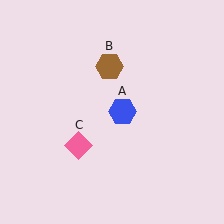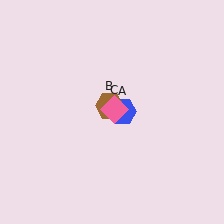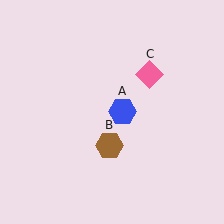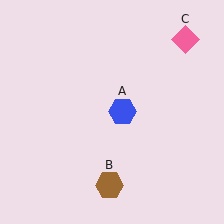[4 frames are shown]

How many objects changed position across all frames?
2 objects changed position: brown hexagon (object B), pink diamond (object C).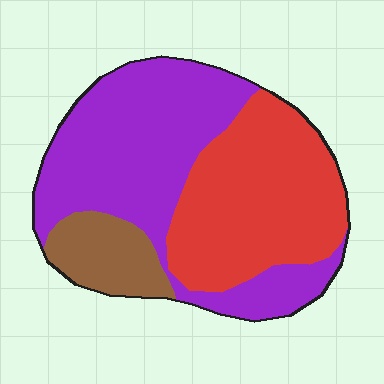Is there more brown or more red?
Red.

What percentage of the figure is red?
Red covers 39% of the figure.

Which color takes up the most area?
Purple, at roughly 50%.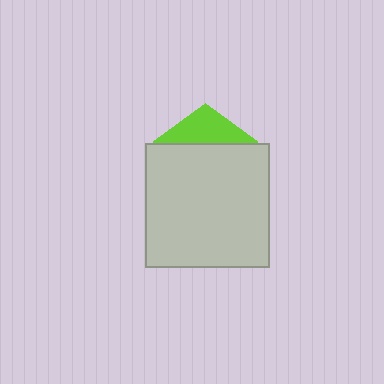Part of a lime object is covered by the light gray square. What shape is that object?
It is a pentagon.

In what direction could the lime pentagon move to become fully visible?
The lime pentagon could move up. That would shift it out from behind the light gray square entirely.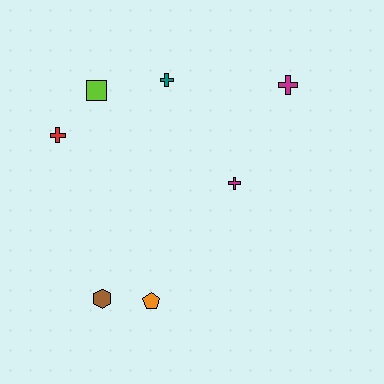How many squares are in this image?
There is 1 square.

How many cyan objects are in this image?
There are no cyan objects.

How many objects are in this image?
There are 7 objects.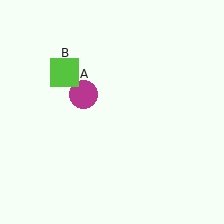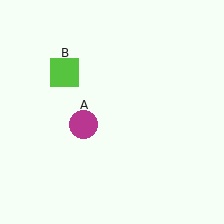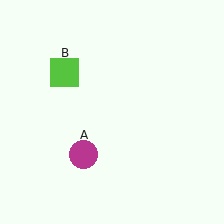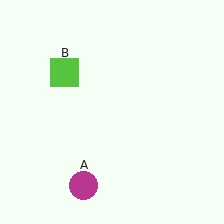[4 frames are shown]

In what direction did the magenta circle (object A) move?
The magenta circle (object A) moved down.